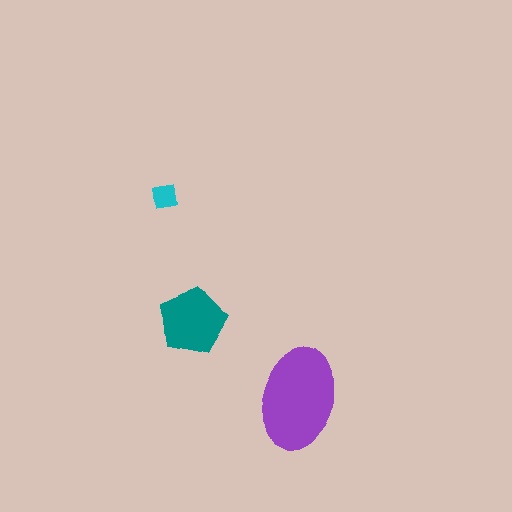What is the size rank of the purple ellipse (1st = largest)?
1st.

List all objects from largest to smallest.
The purple ellipse, the teal pentagon, the cyan square.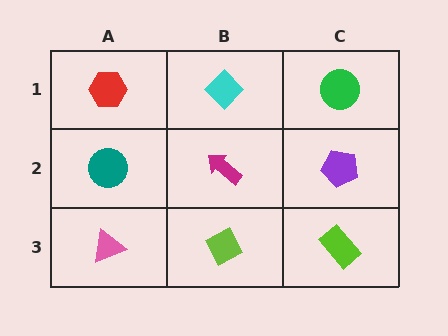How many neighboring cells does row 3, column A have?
2.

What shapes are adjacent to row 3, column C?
A purple pentagon (row 2, column C), a lime diamond (row 3, column B).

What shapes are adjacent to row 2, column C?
A green circle (row 1, column C), a lime rectangle (row 3, column C), a magenta arrow (row 2, column B).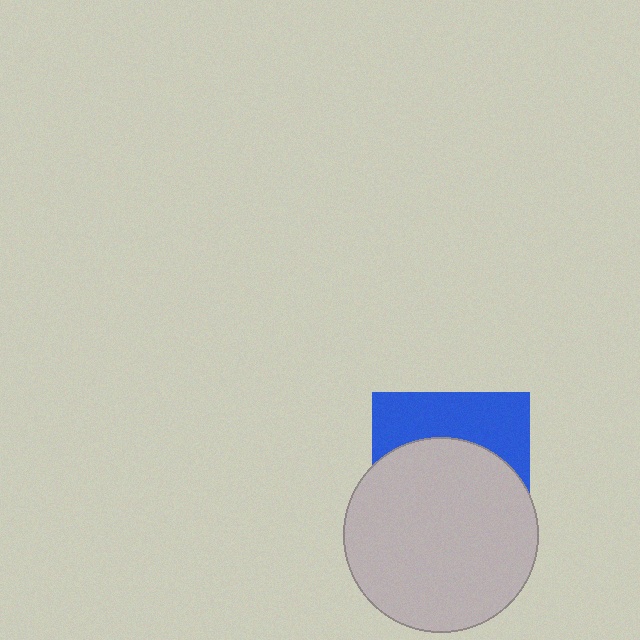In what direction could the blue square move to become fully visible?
The blue square could move up. That would shift it out from behind the light gray circle entirely.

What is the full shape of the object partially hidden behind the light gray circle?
The partially hidden object is a blue square.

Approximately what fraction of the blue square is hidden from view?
Roughly 63% of the blue square is hidden behind the light gray circle.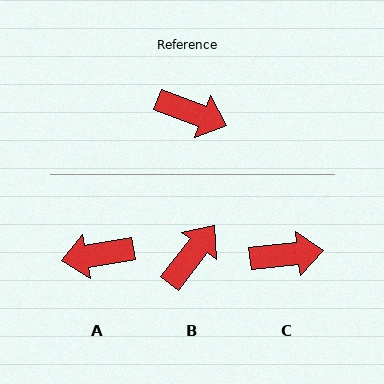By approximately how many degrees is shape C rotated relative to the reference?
Approximately 27 degrees counter-clockwise.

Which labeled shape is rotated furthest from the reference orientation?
A, about 149 degrees away.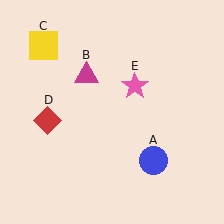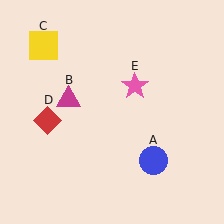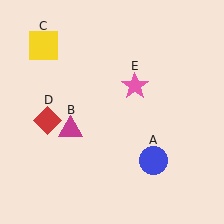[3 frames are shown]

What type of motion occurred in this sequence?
The magenta triangle (object B) rotated counterclockwise around the center of the scene.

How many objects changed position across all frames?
1 object changed position: magenta triangle (object B).